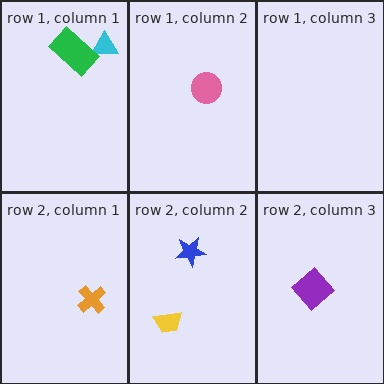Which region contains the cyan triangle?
The row 1, column 1 region.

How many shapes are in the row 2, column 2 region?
2.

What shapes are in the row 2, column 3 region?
The purple diamond.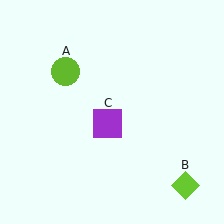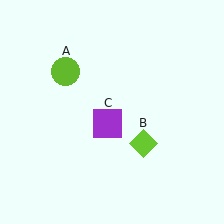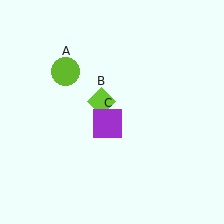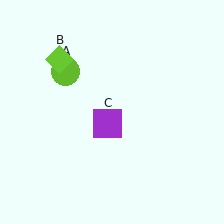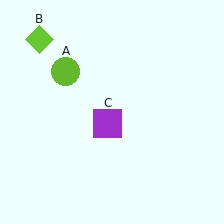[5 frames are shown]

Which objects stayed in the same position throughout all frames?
Lime circle (object A) and purple square (object C) remained stationary.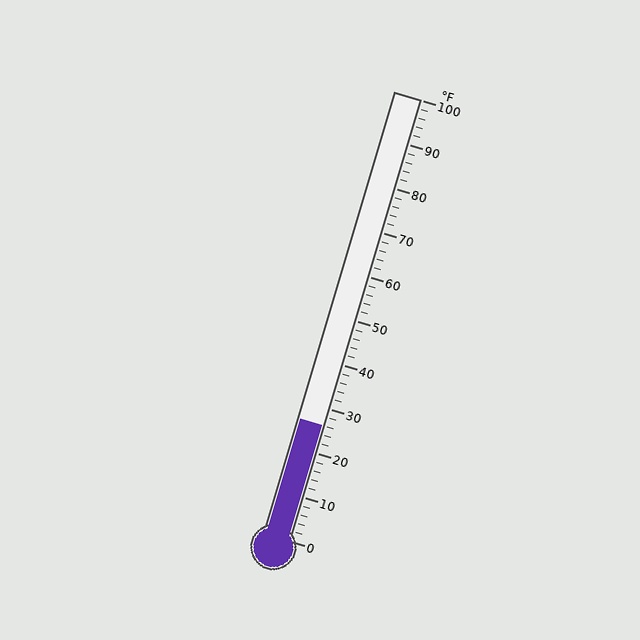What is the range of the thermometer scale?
The thermometer scale ranges from 0°F to 100°F.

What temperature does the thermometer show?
The thermometer shows approximately 26°F.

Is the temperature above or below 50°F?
The temperature is below 50°F.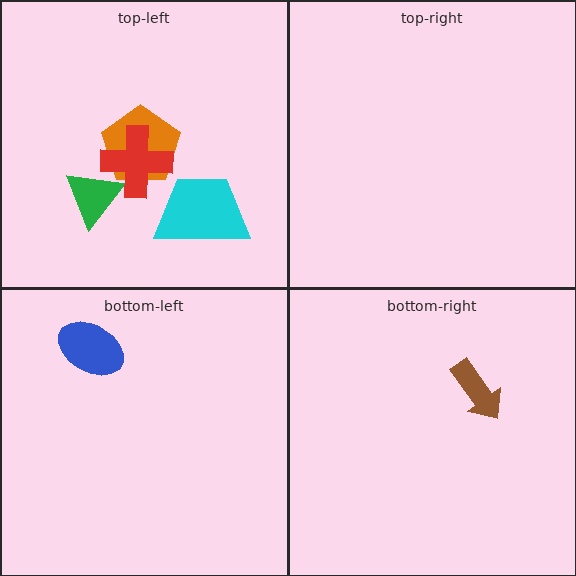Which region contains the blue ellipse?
The bottom-left region.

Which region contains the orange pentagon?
The top-left region.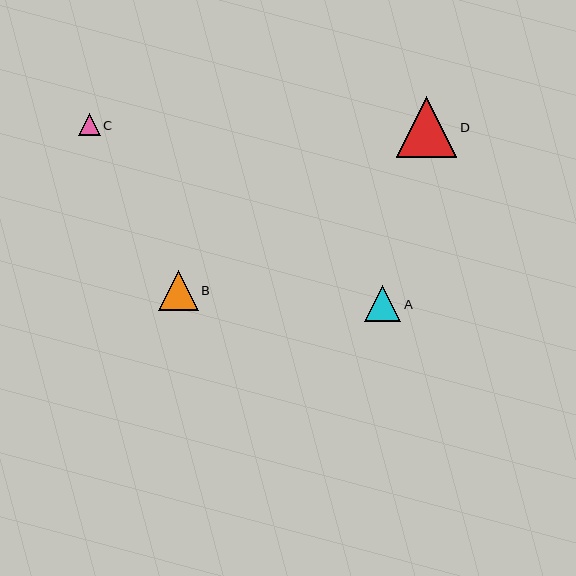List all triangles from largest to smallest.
From largest to smallest: D, B, A, C.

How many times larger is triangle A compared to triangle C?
Triangle A is approximately 1.6 times the size of triangle C.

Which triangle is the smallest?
Triangle C is the smallest with a size of approximately 22 pixels.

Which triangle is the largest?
Triangle D is the largest with a size of approximately 61 pixels.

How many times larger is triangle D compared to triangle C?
Triangle D is approximately 2.7 times the size of triangle C.